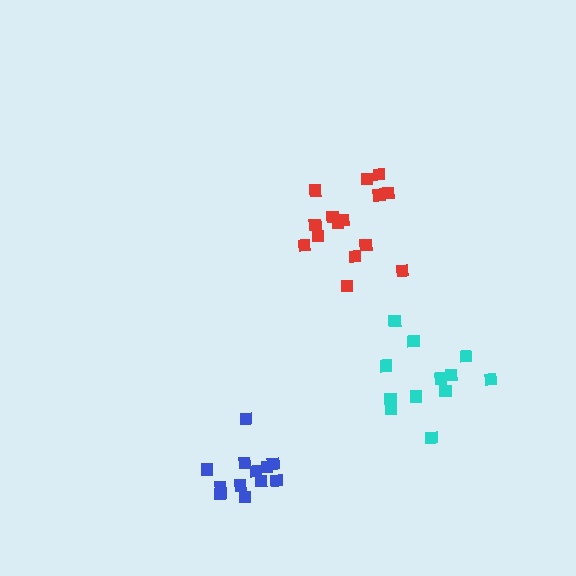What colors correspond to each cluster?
The clusters are colored: blue, red, cyan.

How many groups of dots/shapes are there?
There are 3 groups.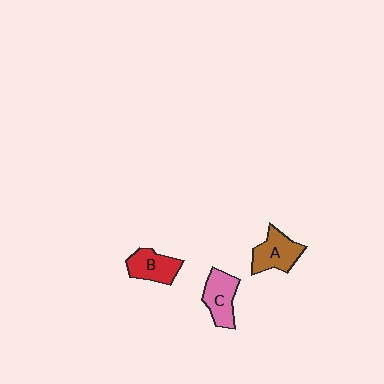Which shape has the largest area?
Shape A (brown).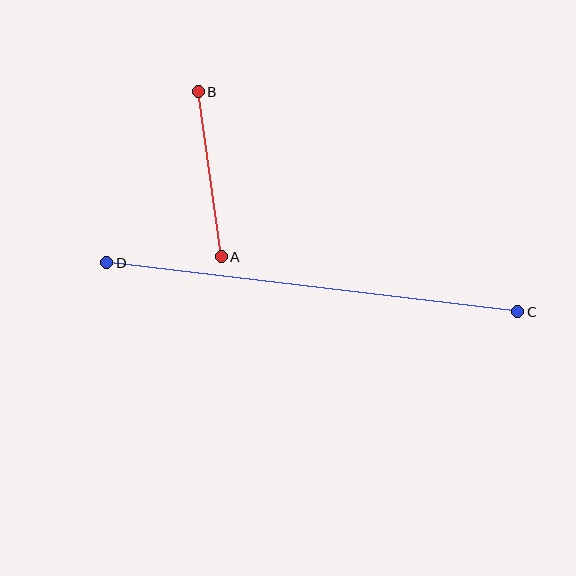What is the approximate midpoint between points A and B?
The midpoint is at approximately (210, 174) pixels.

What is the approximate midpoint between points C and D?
The midpoint is at approximately (312, 287) pixels.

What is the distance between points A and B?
The distance is approximately 167 pixels.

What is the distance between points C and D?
The distance is approximately 414 pixels.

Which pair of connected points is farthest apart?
Points C and D are farthest apart.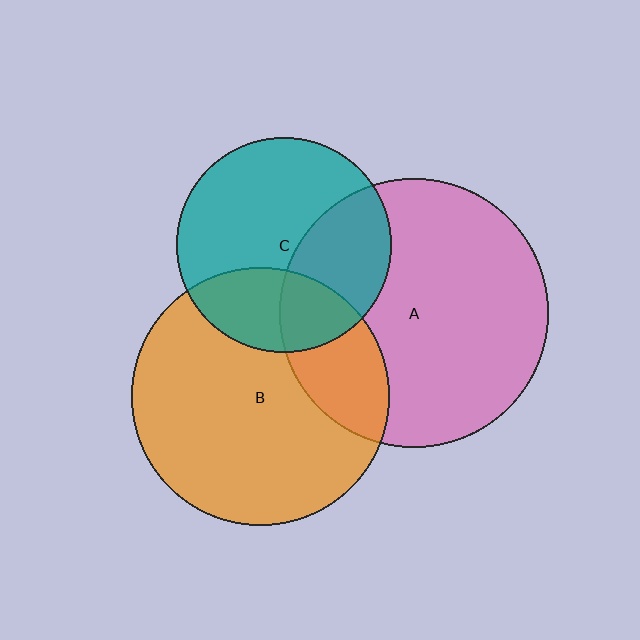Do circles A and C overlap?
Yes.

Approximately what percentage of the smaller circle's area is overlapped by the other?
Approximately 35%.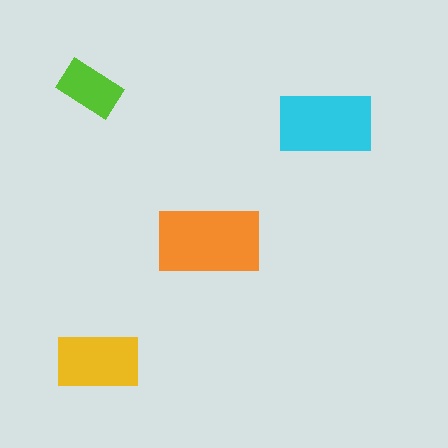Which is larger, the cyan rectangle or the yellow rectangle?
The cyan one.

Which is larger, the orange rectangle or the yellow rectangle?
The orange one.